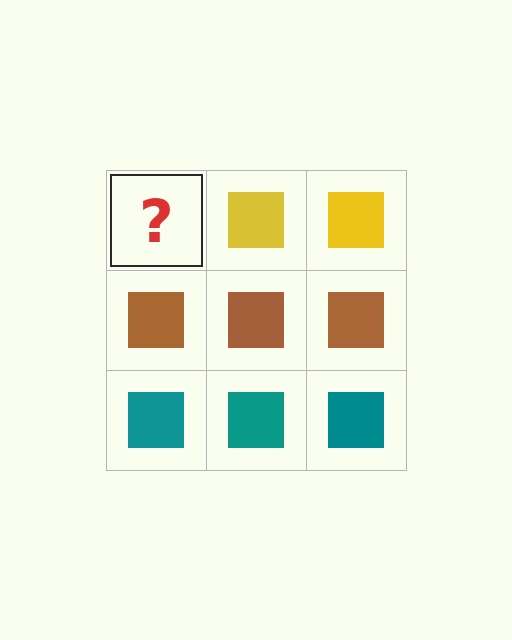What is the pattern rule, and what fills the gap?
The rule is that each row has a consistent color. The gap should be filled with a yellow square.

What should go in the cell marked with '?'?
The missing cell should contain a yellow square.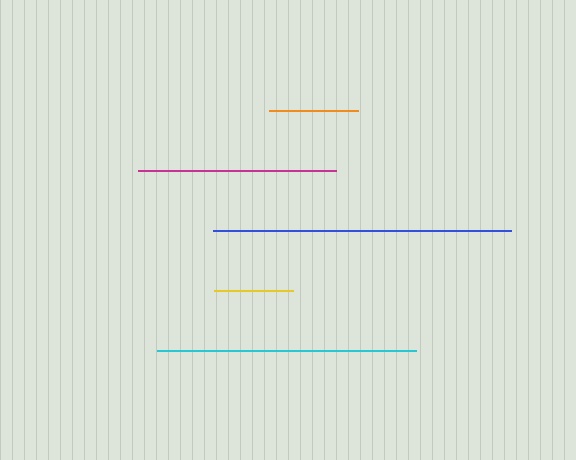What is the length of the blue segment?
The blue segment is approximately 297 pixels long.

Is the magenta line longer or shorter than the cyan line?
The cyan line is longer than the magenta line.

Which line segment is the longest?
The blue line is the longest at approximately 297 pixels.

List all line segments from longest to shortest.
From longest to shortest: blue, cyan, magenta, orange, yellow.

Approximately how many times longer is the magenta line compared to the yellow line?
The magenta line is approximately 2.5 times the length of the yellow line.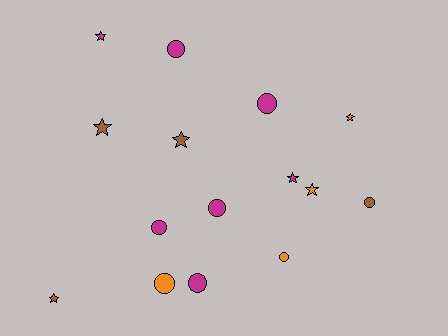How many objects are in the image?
There are 15 objects.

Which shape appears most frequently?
Circle, with 8 objects.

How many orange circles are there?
There are 2 orange circles.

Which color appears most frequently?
Magenta, with 7 objects.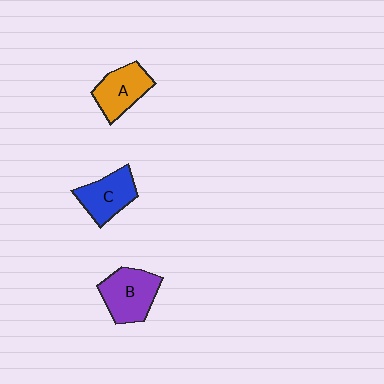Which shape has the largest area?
Shape B (purple).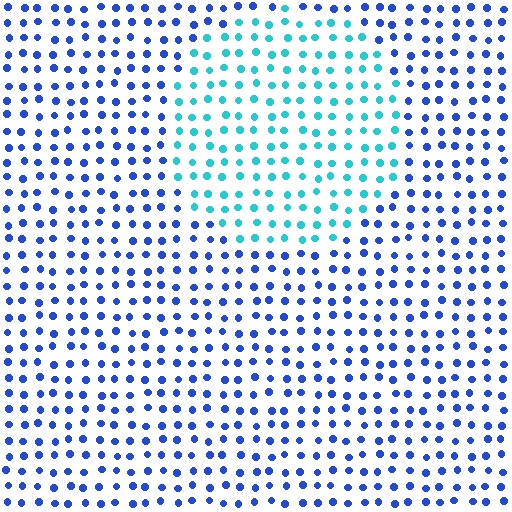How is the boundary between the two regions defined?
The boundary is defined purely by a slight shift in hue (about 46 degrees). Spacing, size, and orientation are identical on both sides.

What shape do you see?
I see a circle.